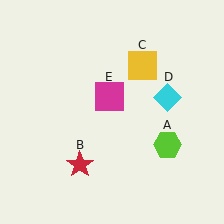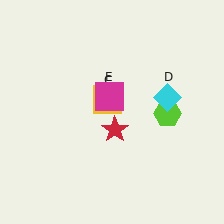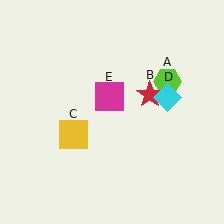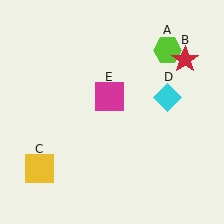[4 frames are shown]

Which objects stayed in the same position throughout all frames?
Cyan diamond (object D) and magenta square (object E) remained stationary.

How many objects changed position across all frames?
3 objects changed position: lime hexagon (object A), red star (object B), yellow square (object C).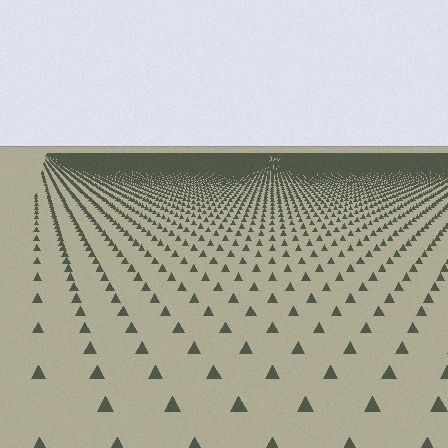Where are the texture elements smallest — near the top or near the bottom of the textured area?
Near the top.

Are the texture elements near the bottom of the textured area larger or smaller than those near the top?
Larger. Near the bottom, elements are closer to the viewer and appear at a bigger on-screen size.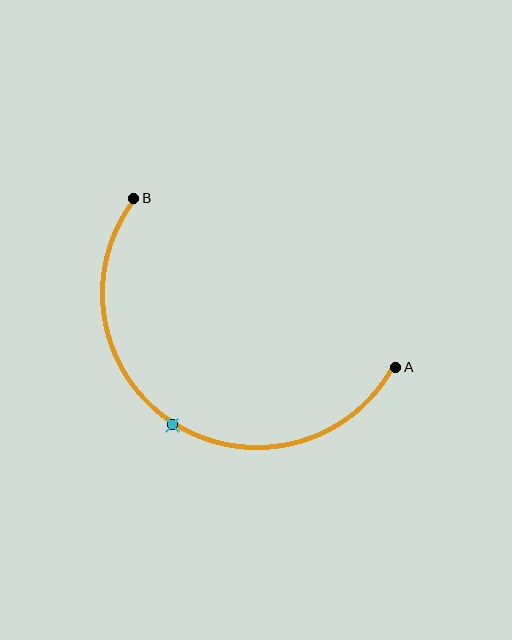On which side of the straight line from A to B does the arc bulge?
The arc bulges below the straight line connecting A and B.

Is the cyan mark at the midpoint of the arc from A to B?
Yes. The cyan mark lies on the arc at equal arc-length from both A and B — it is the arc midpoint.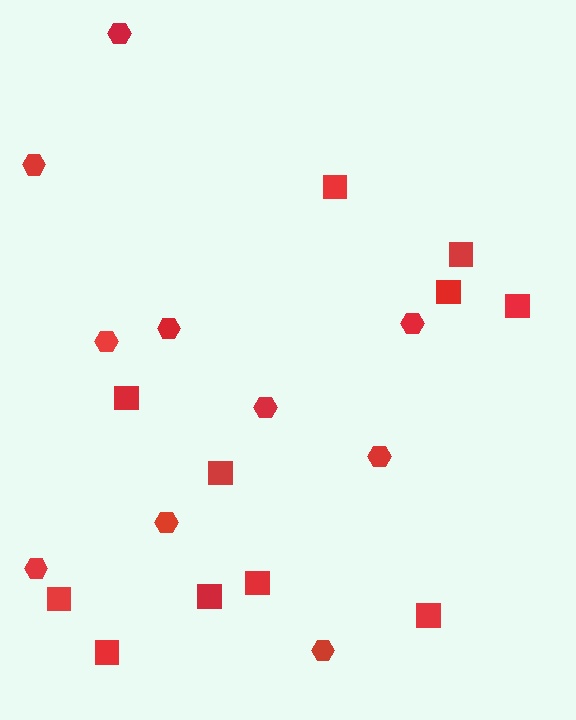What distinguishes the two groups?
There are 2 groups: one group of hexagons (10) and one group of squares (11).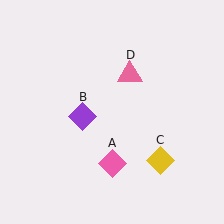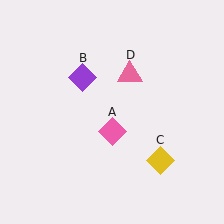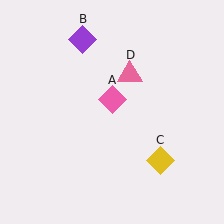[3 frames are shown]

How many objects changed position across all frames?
2 objects changed position: pink diamond (object A), purple diamond (object B).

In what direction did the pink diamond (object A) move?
The pink diamond (object A) moved up.